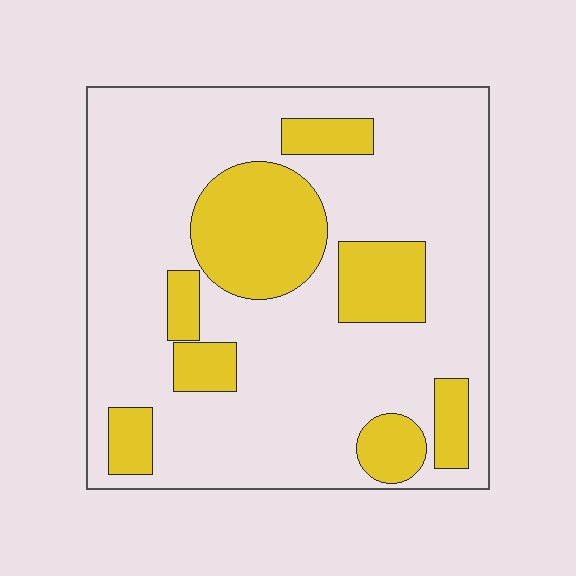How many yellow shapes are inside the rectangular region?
8.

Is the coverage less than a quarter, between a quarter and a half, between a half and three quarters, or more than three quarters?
Between a quarter and a half.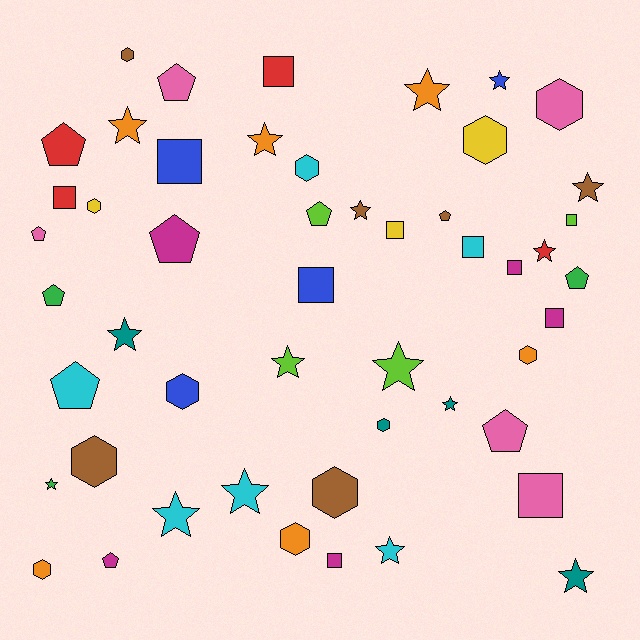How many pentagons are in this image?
There are 11 pentagons.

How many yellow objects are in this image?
There are 3 yellow objects.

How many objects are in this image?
There are 50 objects.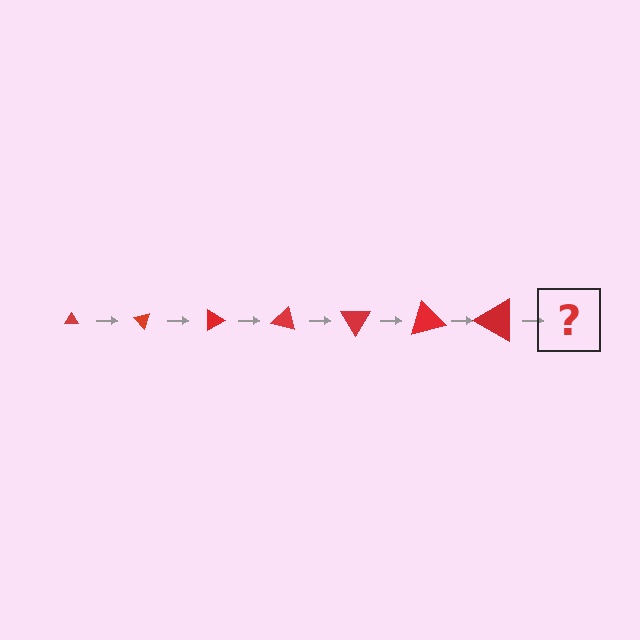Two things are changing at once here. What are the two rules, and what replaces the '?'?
The two rules are that the triangle grows larger each step and it rotates 45 degrees each step. The '?' should be a triangle, larger than the previous one and rotated 315 degrees from the start.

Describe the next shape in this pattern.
It should be a triangle, larger than the previous one and rotated 315 degrees from the start.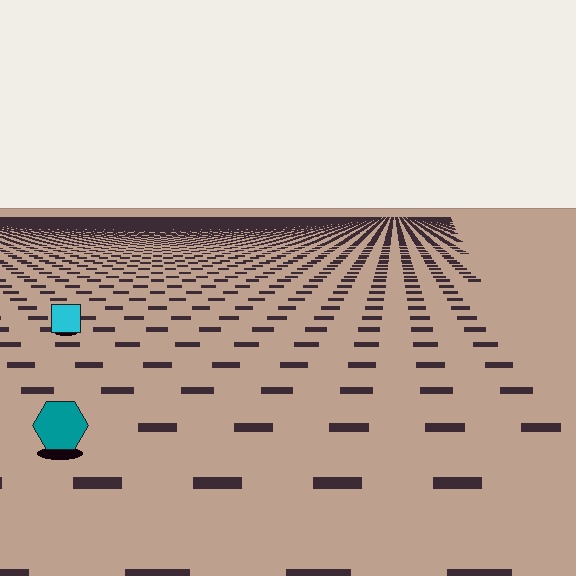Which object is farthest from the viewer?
The cyan square is farthest from the viewer. It appears smaller and the ground texture around it is denser.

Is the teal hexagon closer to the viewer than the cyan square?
Yes. The teal hexagon is closer — you can tell from the texture gradient: the ground texture is coarser near it.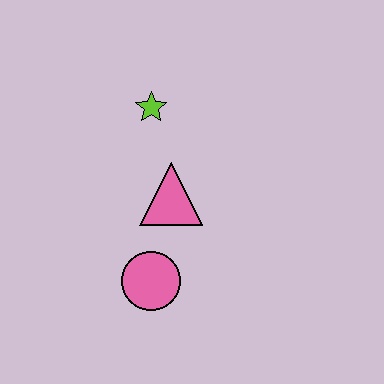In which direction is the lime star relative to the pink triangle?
The lime star is above the pink triangle.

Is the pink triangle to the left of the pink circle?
No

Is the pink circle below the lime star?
Yes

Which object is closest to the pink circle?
The pink triangle is closest to the pink circle.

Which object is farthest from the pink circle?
The lime star is farthest from the pink circle.